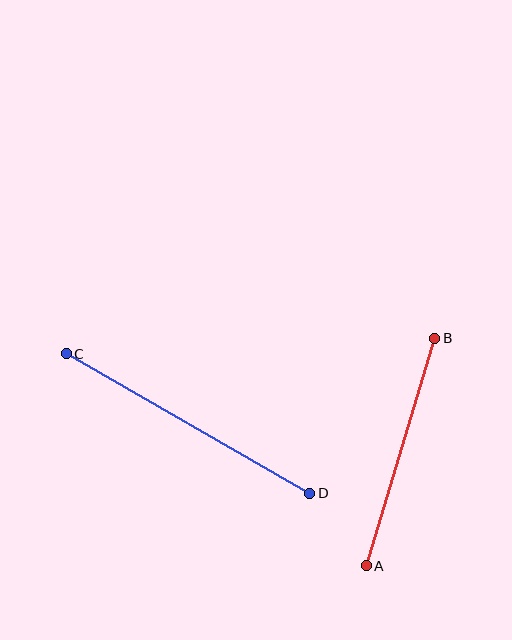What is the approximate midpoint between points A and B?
The midpoint is at approximately (400, 452) pixels.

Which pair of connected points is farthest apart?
Points C and D are farthest apart.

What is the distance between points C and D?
The distance is approximately 281 pixels.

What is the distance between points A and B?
The distance is approximately 238 pixels.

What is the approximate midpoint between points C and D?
The midpoint is at approximately (188, 424) pixels.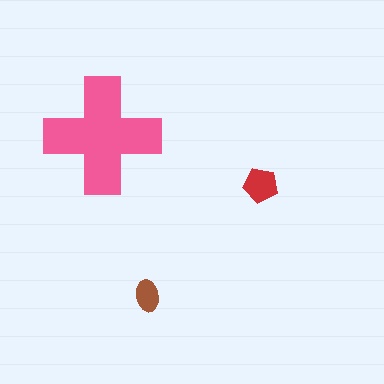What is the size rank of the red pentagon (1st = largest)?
2nd.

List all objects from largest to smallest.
The pink cross, the red pentagon, the brown ellipse.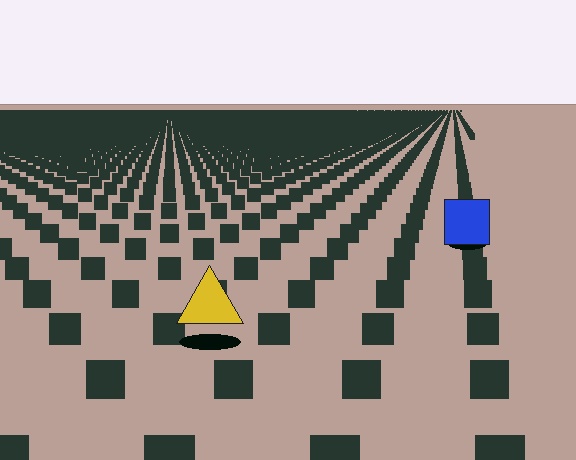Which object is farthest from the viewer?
The blue square is farthest from the viewer. It appears smaller and the ground texture around it is denser.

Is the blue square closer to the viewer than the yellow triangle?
No. The yellow triangle is closer — you can tell from the texture gradient: the ground texture is coarser near it.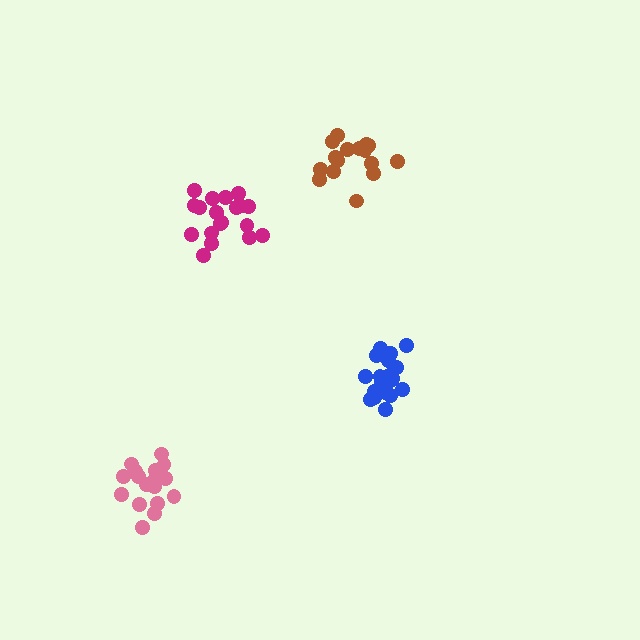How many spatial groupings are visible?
There are 4 spatial groupings.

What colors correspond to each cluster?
The clusters are colored: brown, pink, magenta, blue.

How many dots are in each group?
Group 1: 16 dots, Group 2: 17 dots, Group 3: 19 dots, Group 4: 20 dots (72 total).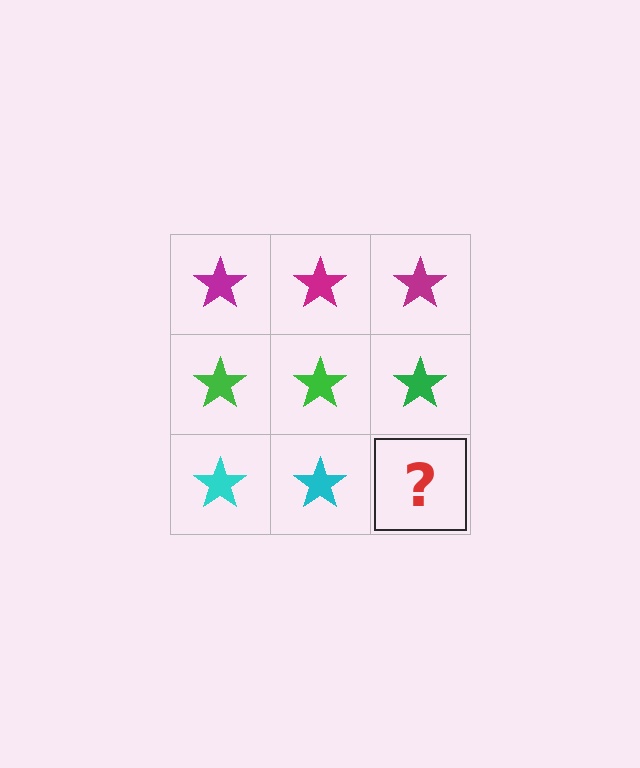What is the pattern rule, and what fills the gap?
The rule is that each row has a consistent color. The gap should be filled with a cyan star.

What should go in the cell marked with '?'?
The missing cell should contain a cyan star.